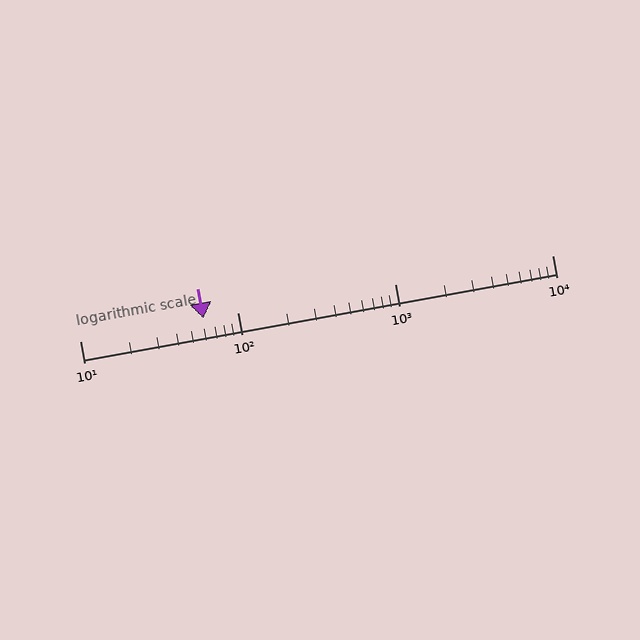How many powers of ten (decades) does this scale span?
The scale spans 3 decades, from 10 to 10000.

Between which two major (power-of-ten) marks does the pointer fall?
The pointer is between 10 and 100.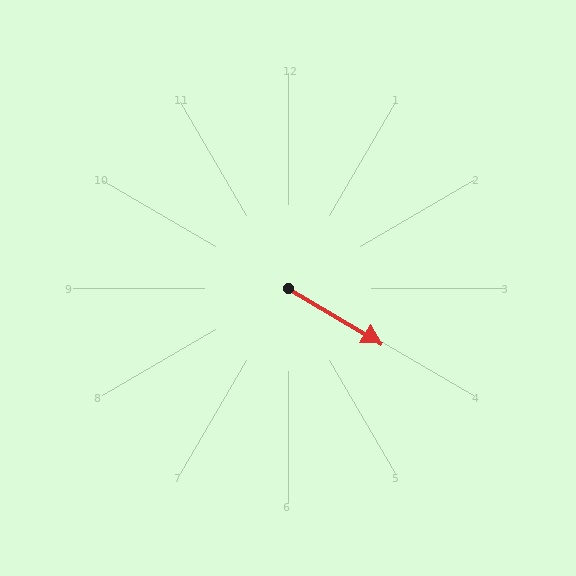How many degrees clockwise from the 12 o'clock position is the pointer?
Approximately 121 degrees.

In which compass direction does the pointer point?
Southeast.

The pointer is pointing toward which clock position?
Roughly 4 o'clock.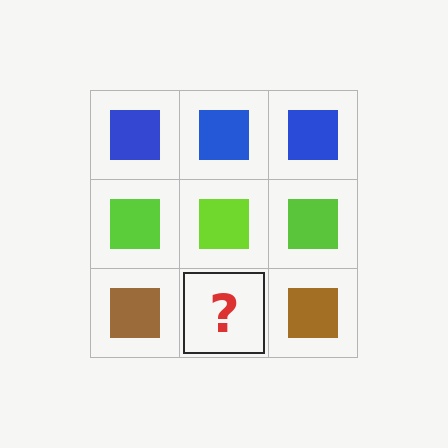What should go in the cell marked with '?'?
The missing cell should contain a brown square.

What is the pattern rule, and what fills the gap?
The rule is that each row has a consistent color. The gap should be filled with a brown square.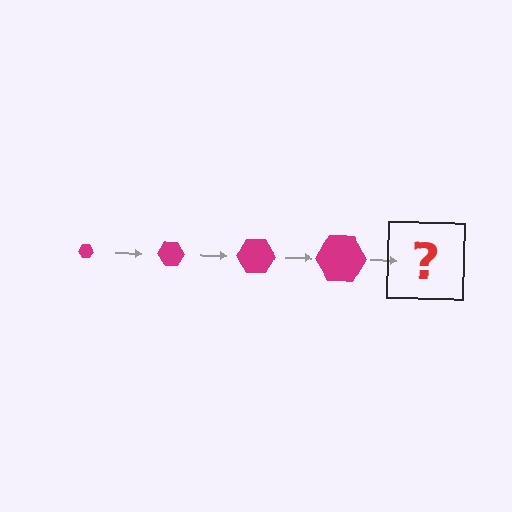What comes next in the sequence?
The next element should be a magenta hexagon, larger than the previous one.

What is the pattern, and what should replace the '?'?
The pattern is that the hexagon gets progressively larger each step. The '?' should be a magenta hexagon, larger than the previous one.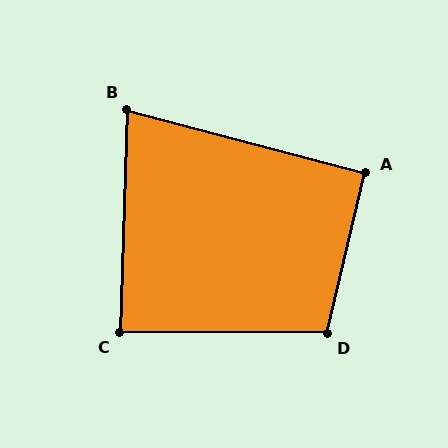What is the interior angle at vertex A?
Approximately 91 degrees (approximately right).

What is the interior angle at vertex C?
Approximately 89 degrees (approximately right).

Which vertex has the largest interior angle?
D, at approximately 103 degrees.